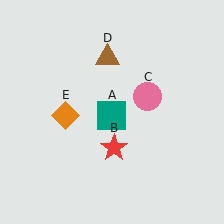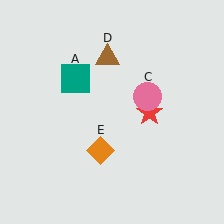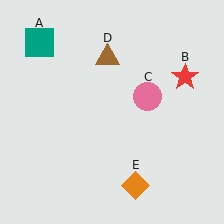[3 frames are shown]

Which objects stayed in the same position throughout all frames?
Pink circle (object C) and brown triangle (object D) remained stationary.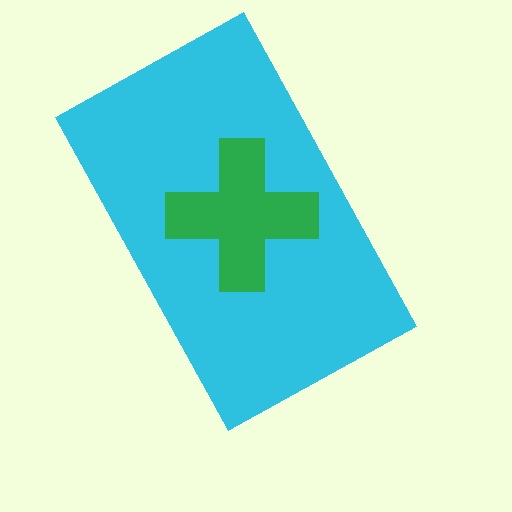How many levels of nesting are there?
2.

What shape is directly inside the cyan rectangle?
The green cross.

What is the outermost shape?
The cyan rectangle.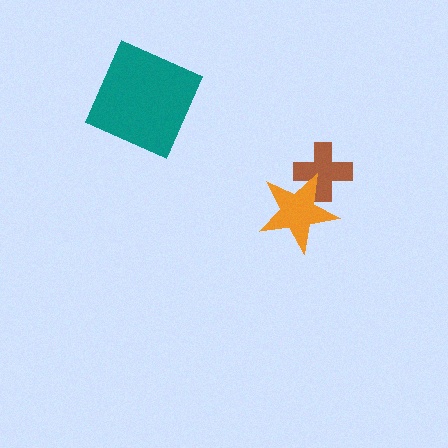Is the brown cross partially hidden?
Yes, it is partially covered by another shape.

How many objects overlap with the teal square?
0 objects overlap with the teal square.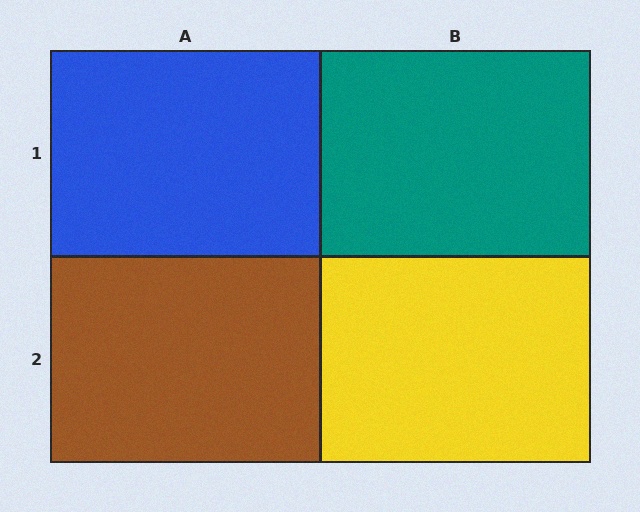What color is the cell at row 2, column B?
Yellow.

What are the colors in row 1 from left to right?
Blue, teal.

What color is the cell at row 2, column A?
Brown.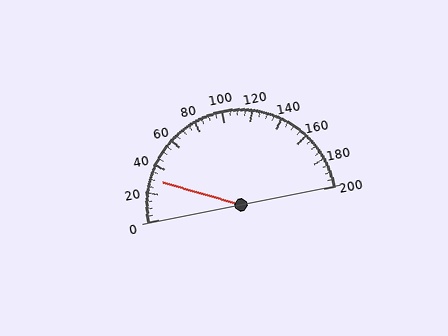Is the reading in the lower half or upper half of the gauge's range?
The reading is in the lower half of the range (0 to 200).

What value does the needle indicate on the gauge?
The needle indicates approximately 30.